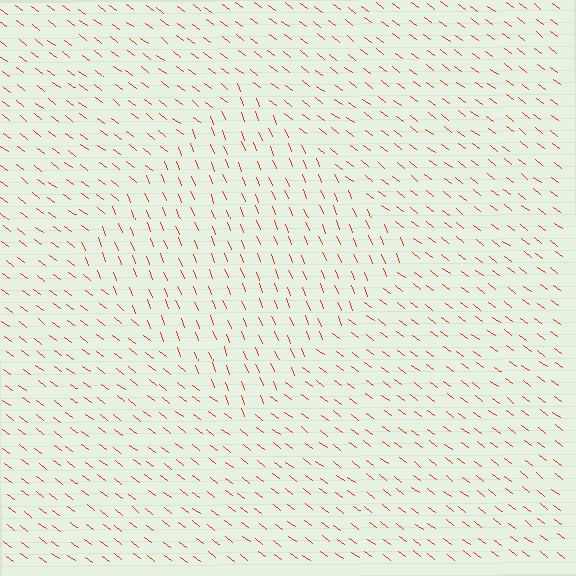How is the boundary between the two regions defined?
The boundary is defined purely by a change in line orientation (approximately 31 degrees difference). All lines are the same color and thickness.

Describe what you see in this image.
The image is filled with small red line segments. A diamond region in the image has lines oriented differently from the surrounding lines, creating a visible texture boundary.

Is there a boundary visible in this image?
Yes, there is a texture boundary formed by a change in line orientation.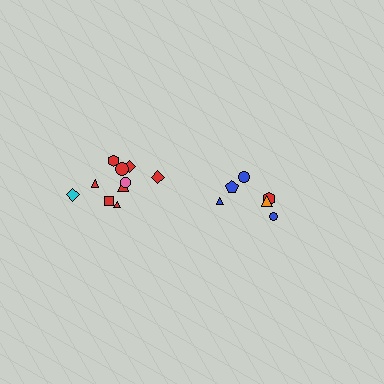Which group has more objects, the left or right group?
The left group.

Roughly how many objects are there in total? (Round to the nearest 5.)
Roughly 15 objects in total.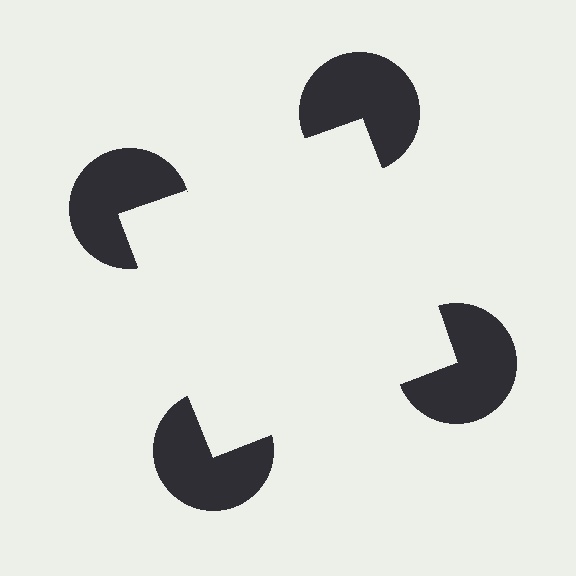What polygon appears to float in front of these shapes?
An illusory square — its edges are inferred from the aligned wedge cuts in the pac-man discs, not physically drawn.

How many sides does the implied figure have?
4 sides.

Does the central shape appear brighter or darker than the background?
It typically appears slightly brighter than the background, even though no actual brightness change is drawn.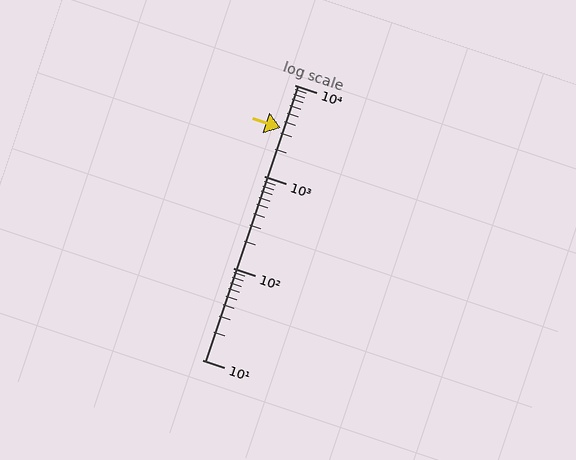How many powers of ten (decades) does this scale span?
The scale spans 3 decades, from 10 to 10000.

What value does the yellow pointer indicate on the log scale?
The pointer indicates approximately 3400.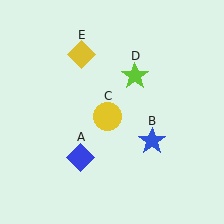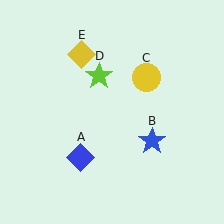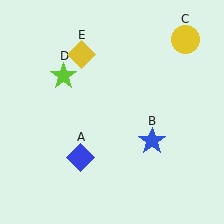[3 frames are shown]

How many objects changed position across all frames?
2 objects changed position: yellow circle (object C), lime star (object D).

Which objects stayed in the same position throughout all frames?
Blue diamond (object A) and blue star (object B) and yellow diamond (object E) remained stationary.